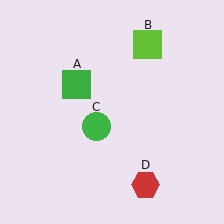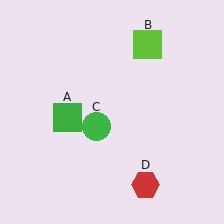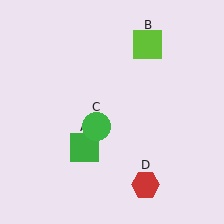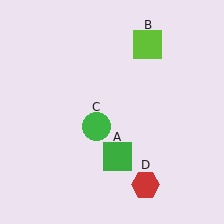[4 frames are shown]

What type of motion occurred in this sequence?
The green square (object A) rotated counterclockwise around the center of the scene.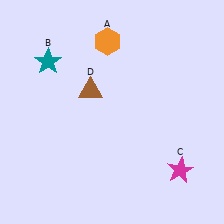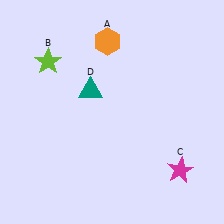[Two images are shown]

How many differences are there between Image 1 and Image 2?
There are 2 differences between the two images.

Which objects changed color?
B changed from teal to lime. D changed from brown to teal.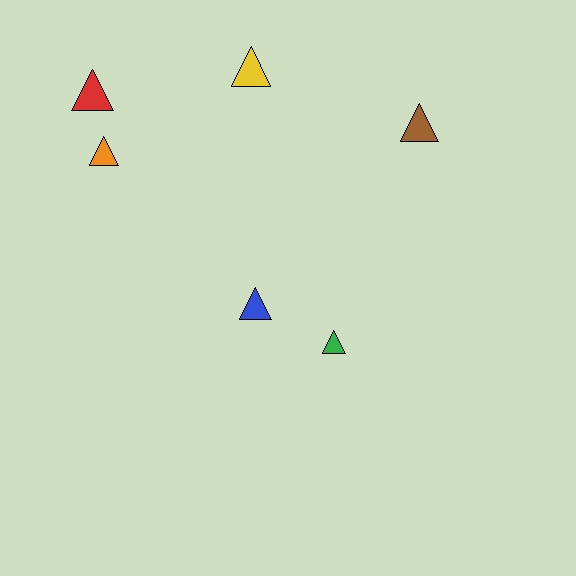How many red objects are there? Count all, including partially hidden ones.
There is 1 red object.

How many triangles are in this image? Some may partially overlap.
There are 6 triangles.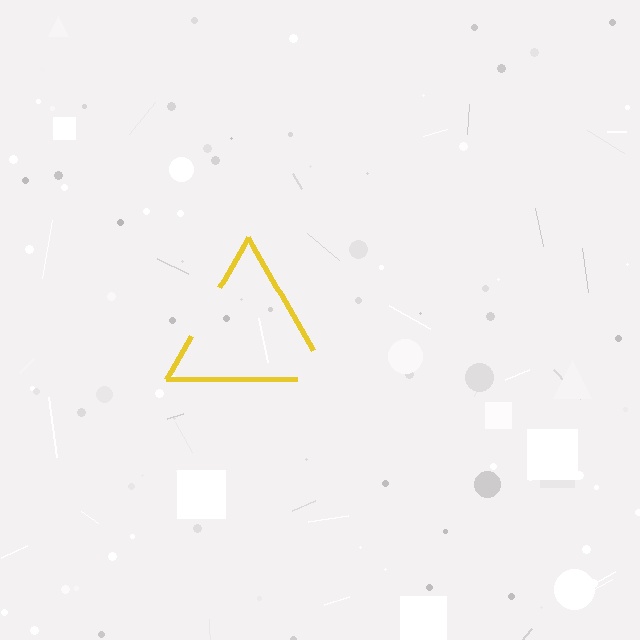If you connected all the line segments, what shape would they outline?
They would outline a triangle.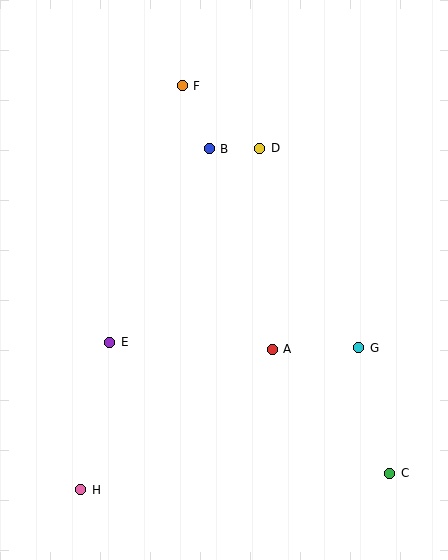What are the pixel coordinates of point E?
Point E is at (110, 342).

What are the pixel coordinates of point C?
Point C is at (390, 473).